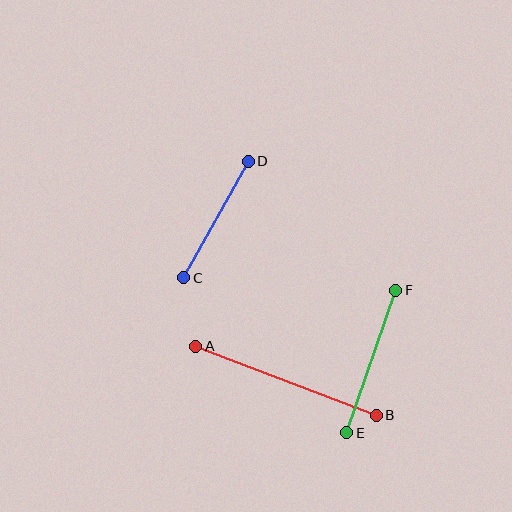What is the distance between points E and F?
The distance is approximately 151 pixels.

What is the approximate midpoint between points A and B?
The midpoint is at approximately (286, 381) pixels.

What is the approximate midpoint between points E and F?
The midpoint is at approximately (371, 361) pixels.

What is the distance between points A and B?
The distance is approximately 194 pixels.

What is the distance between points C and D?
The distance is approximately 133 pixels.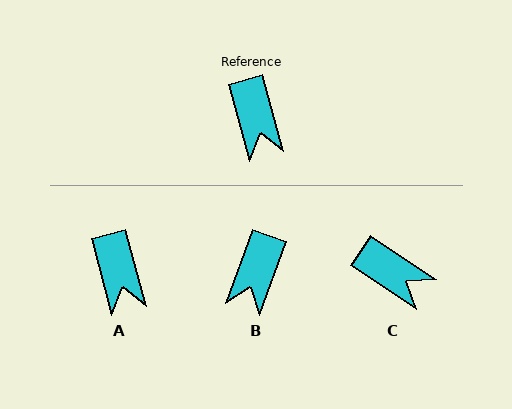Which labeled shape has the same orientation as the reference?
A.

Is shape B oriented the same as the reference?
No, it is off by about 35 degrees.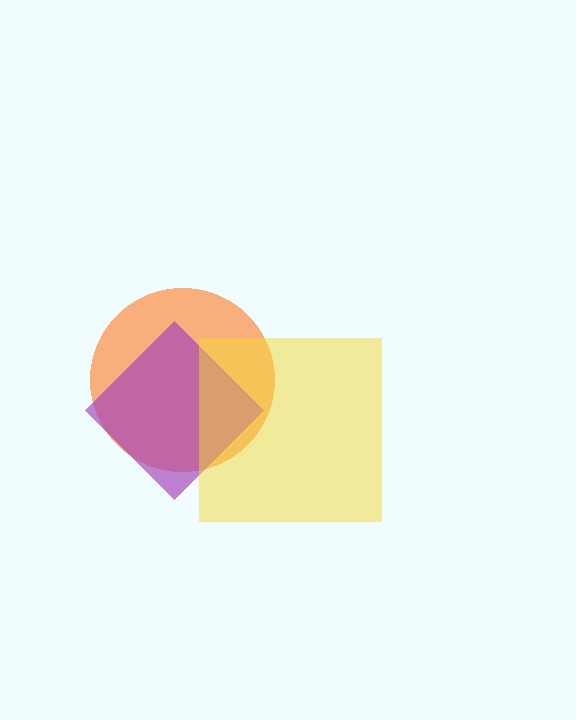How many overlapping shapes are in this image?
There are 3 overlapping shapes in the image.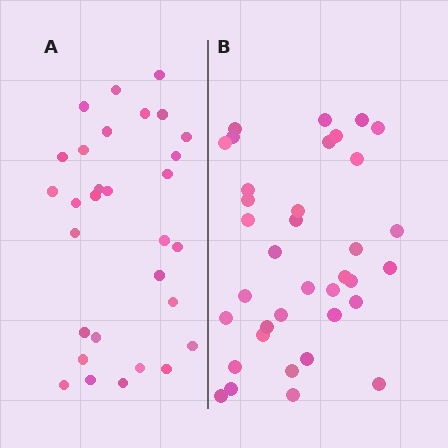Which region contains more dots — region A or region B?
Region B (the right region) has more dots.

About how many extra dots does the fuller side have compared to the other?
Region B has about 6 more dots than region A.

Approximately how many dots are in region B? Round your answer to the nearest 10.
About 40 dots. (The exact count is 36, which rounds to 40.)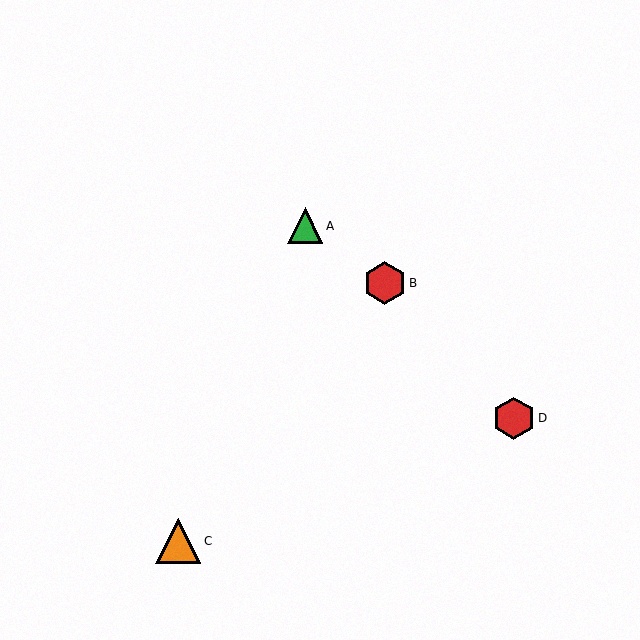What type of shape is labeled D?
Shape D is a red hexagon.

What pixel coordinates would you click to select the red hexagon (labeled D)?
Click at (514, 418) to select the red hexagon D.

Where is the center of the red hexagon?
The center of the red hexagon is at (385, 283).